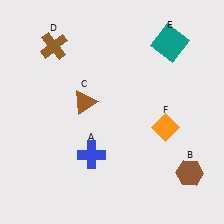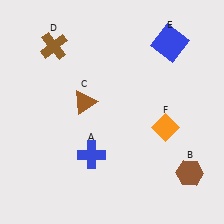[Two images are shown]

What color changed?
The square (E) changed from teal in Image 1 to blue in Image 2.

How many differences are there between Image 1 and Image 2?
There is 1 difference between the two images.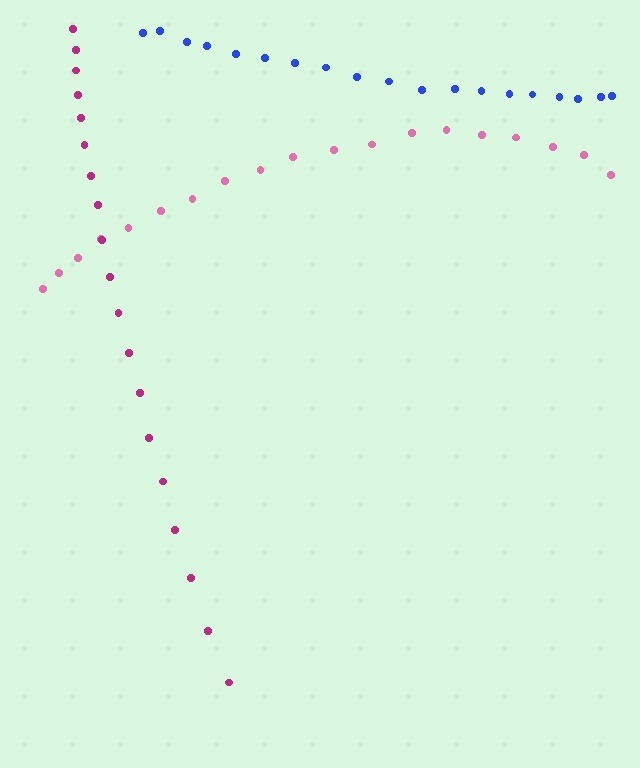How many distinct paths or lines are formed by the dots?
There are 3 distinct paths.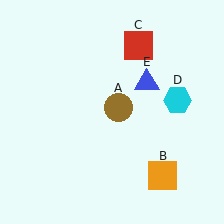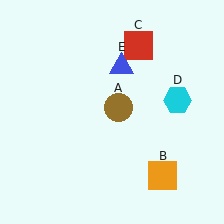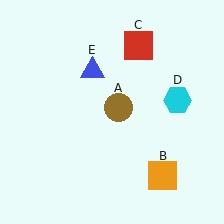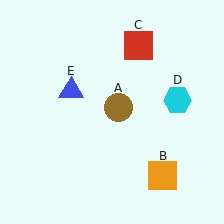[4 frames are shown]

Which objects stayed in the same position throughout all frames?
Brown circle (object A) and orange square (object B) and red square (object C) and cyan hexagon (object D) remained stationary.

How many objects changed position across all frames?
1 object changed position: blue triangle (object E).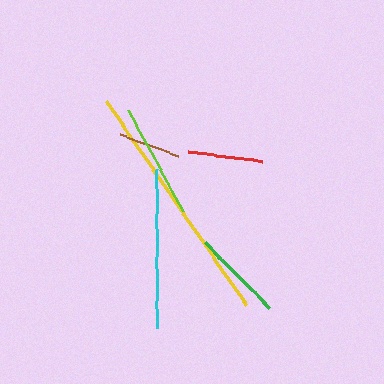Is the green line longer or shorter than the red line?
The green line is longer than the red line.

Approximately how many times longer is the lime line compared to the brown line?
The lime line is approximately 1.9 times the length of the brown line.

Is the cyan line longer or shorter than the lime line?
The cyan line is longer than the lime line.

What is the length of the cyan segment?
The cyan segment is approximately 160 pixels long.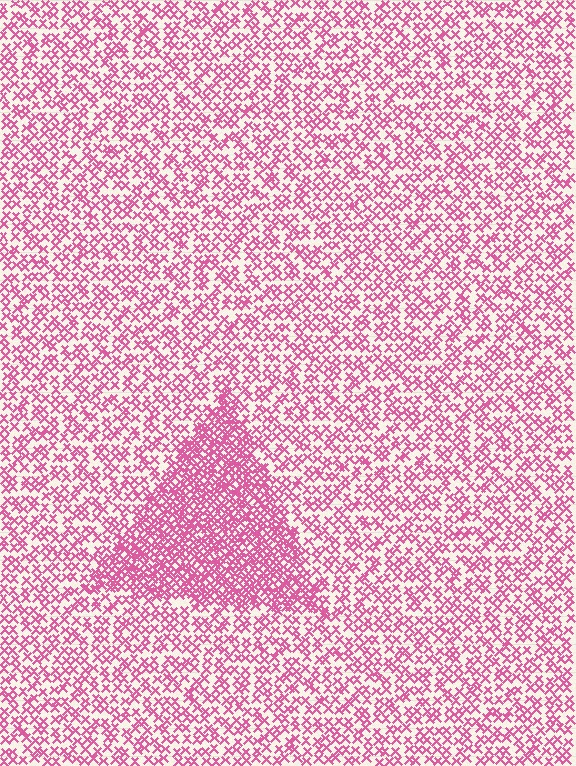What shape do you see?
I see a triangle.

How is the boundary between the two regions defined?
The boundary is defined by a change in element density (approximately 2.1x ratio). All elements are the same color, size, and shape.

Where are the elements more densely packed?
The elements are more densely packed inside the triangle boundary.